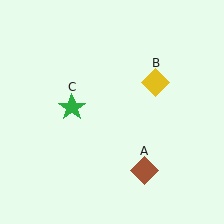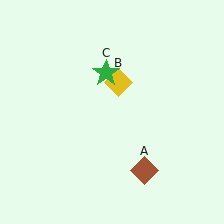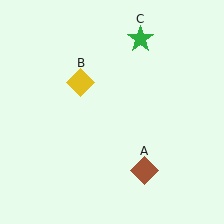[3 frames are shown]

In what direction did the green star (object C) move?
The green star (object C) moved up and to the right.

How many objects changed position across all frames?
2 objects changed position: yellow diamond (object B), green star (object C).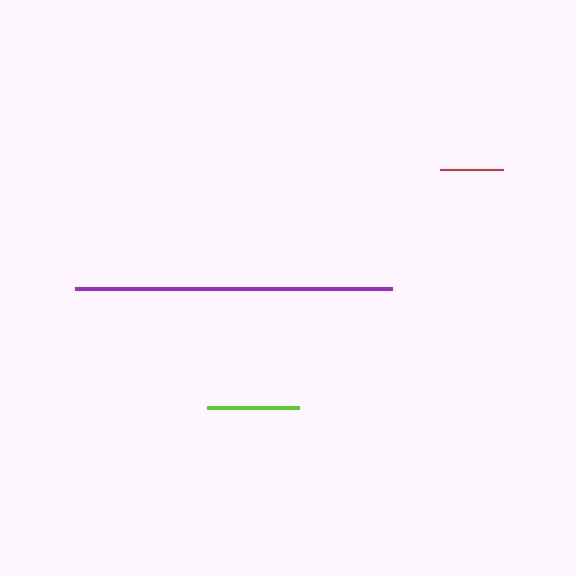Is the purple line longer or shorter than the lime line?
The purple line is longer than the lime line.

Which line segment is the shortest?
The red line is the shortest at approximately 64 pixels.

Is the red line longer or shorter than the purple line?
The purple line is longer than the red line.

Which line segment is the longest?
The purple line is the longest at approximately 317 pixels.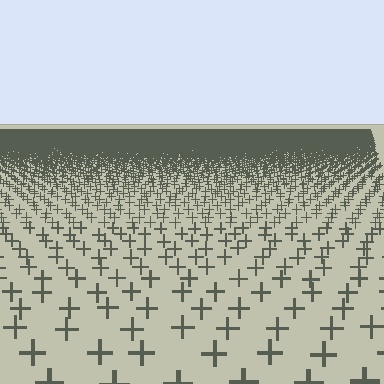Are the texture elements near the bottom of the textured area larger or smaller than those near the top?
Larger. Near the bottom, elements are closer to the viewer and appear at a bigger on-screen size.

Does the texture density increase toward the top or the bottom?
Density increases toward the top.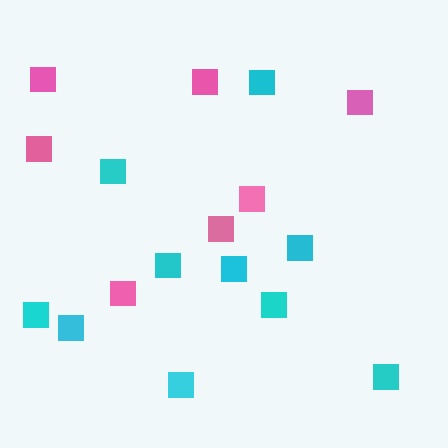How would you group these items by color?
There are 2 groups: one group of cyan squares (10) and one group of pink squares (7).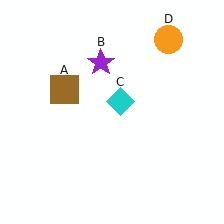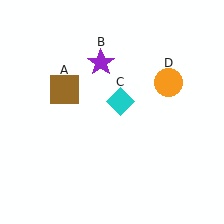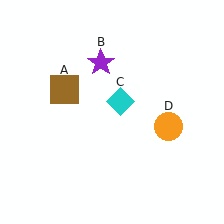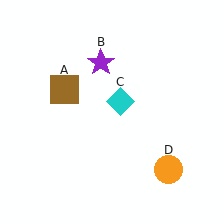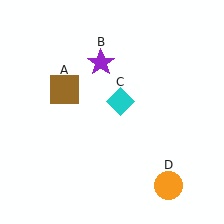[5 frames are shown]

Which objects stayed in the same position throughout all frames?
Brown square (object A) and purple star (object B) and cyan diamond (object C) remained stationary.